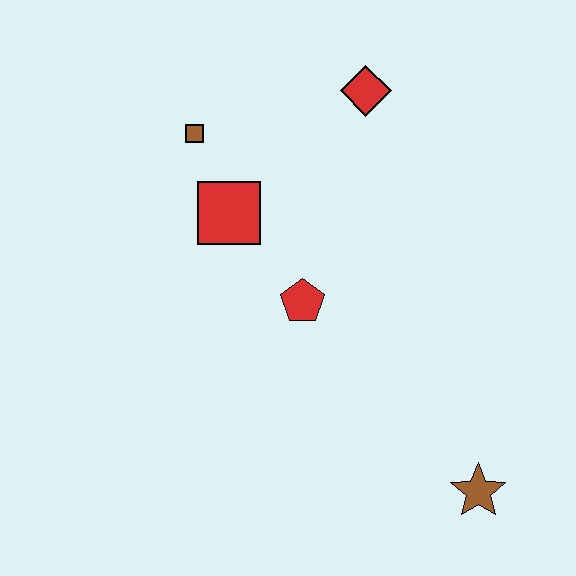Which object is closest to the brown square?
The red square is closest to the brown square.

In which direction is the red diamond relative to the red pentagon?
The red diamond is above the red pentagon.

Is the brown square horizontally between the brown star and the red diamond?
No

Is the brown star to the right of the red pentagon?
Yes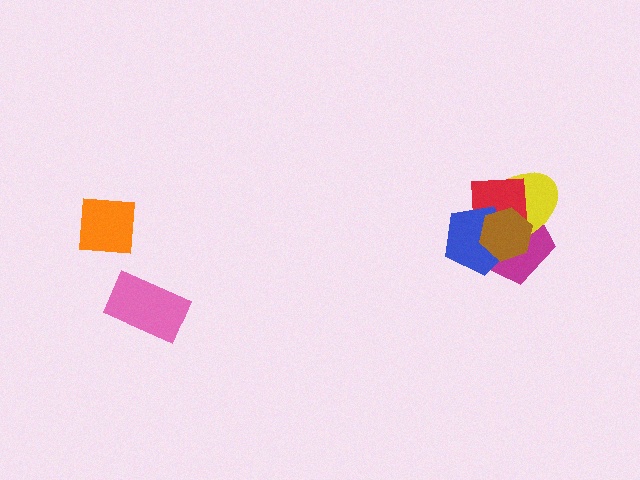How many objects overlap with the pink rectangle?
0 objects overlap with the pink rectangle.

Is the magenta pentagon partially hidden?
Yes, it is partially covered by another shape.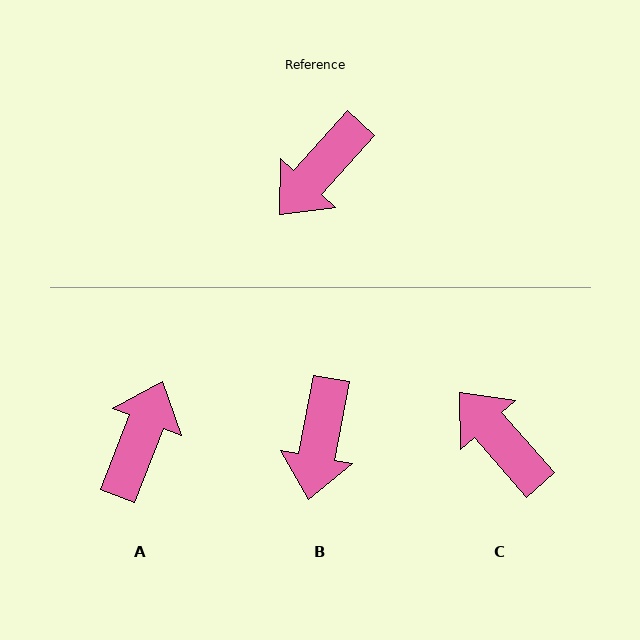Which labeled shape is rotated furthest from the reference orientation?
A, about 160 degrees away.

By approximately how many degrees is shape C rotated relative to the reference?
Approximately 97 degrees clockwise.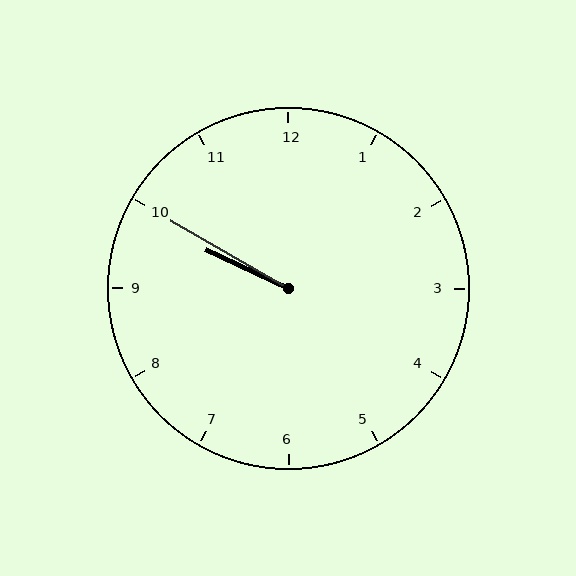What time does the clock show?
9:50.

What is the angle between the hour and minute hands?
Approximately 5 degrees.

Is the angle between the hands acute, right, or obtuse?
It is acute.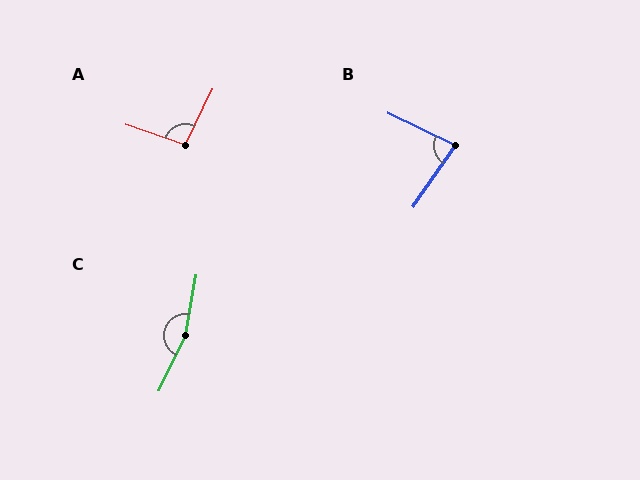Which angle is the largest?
C, at approximately 165 degrees.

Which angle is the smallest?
B, at approximately 81 degrees.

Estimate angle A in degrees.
Approximately 97 degrees.